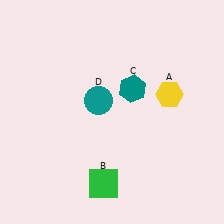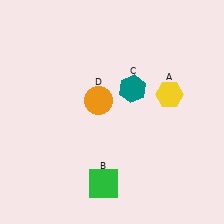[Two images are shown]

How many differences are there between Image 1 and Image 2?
There is 1 difference between the two images.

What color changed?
The circle (D) changed from teal in Image 1 to orange in Image 2.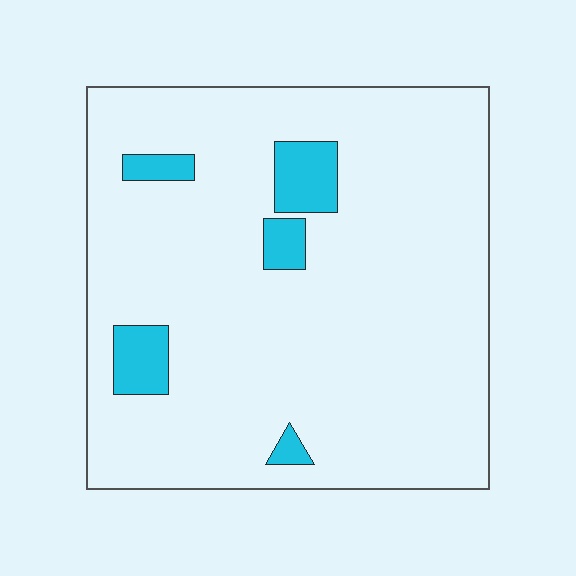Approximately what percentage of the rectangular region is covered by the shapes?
Approximately 10%.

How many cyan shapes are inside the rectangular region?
5.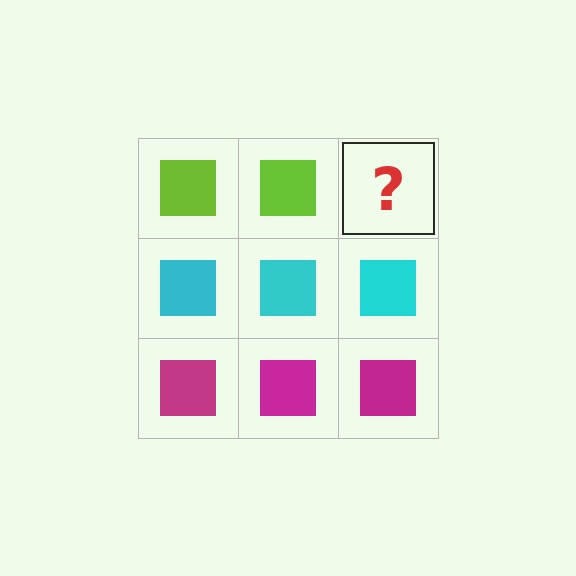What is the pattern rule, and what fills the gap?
The rule is that each row has a consistent color. The gap should be filled with a lime square.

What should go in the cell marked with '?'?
The missing cell should contain a lime square.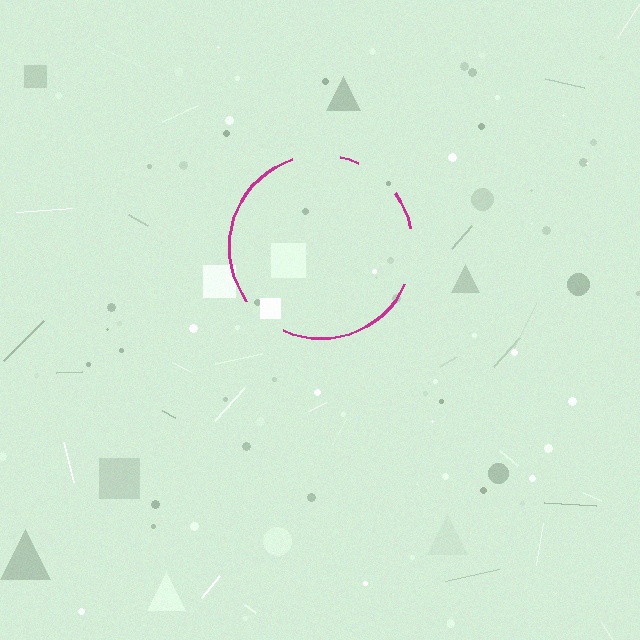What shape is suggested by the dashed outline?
The dashed outline suggests a circle.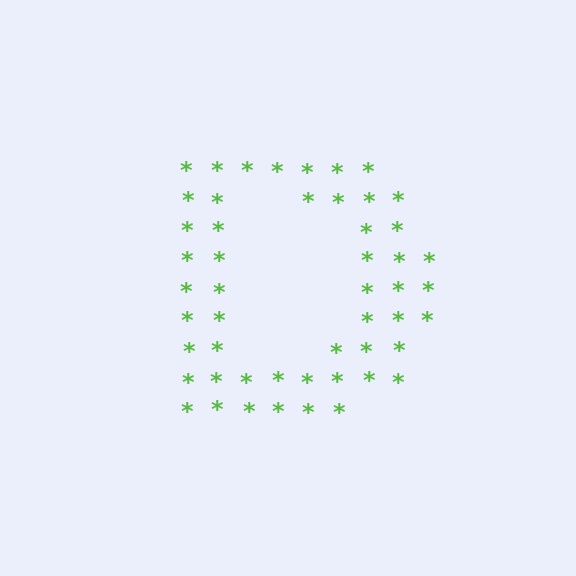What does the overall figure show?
The overall figure shows the letter D.